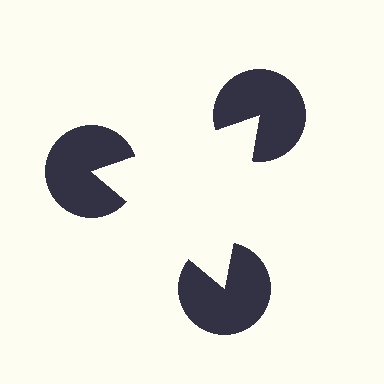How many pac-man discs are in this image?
There are 3 — one at each vertex of the illusory triangle.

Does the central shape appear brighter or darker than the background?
It typically appears slightly brighter than the background, even though no actual brightness change is drawn.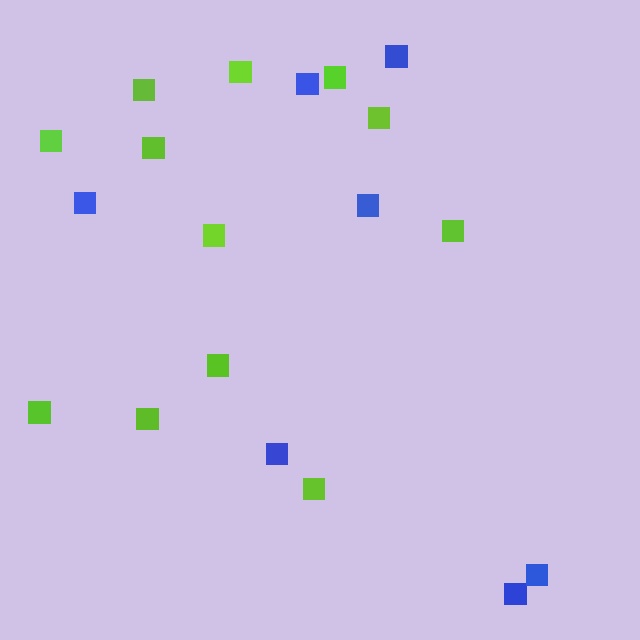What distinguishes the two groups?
There are 2 groups: one group of lime squares (12) and one group of blue squares (7).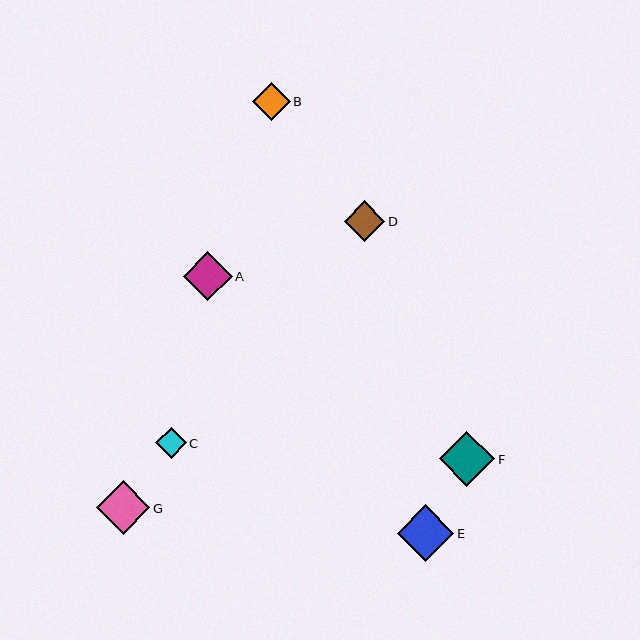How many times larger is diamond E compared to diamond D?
Diamond E is approximately 1.4 times the size of diamond D.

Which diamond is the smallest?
Diamond C is the smallest with a size of approximately 30 pixels.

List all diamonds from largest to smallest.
From largest to smallest: E, F, G, A, D, B, C.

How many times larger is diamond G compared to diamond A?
Diamond G is approximately 1.1 times the size of diamond A.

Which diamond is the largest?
Diamond E is the largest with a size of approximately 56 pixels.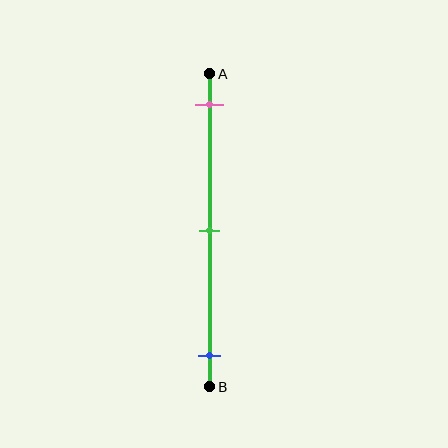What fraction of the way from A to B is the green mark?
The green mark is approximately 50% (0.5) of the way from A to B.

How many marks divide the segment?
There are 3 marks dividing the segment.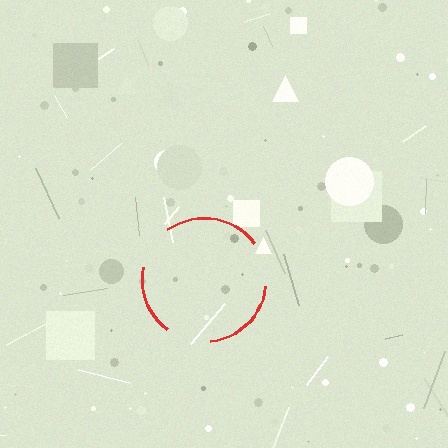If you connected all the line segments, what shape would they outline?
They would outline a circle.